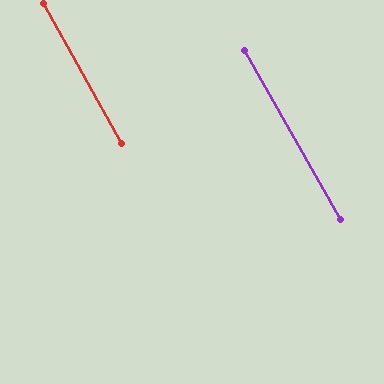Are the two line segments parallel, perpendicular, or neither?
Parallel — their directions differ by only 0.6°.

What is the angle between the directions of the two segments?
Approximately 1 degree.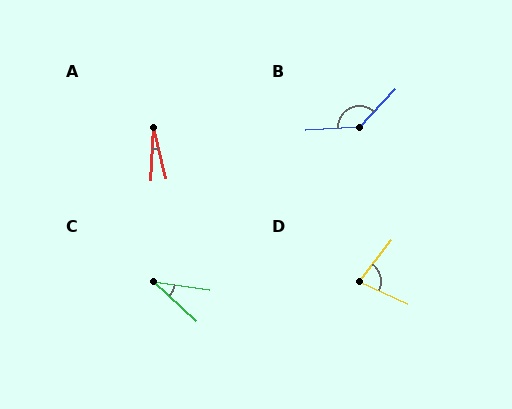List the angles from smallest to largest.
A (17°), C (34°), D (76°), B (137°).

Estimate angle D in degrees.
Approximately 76 degrees.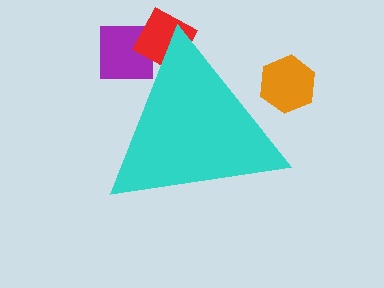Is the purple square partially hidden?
Yes, the purple square is partially hidden behind the cyan triangle.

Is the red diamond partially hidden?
Yes, the red diamond is partially hidden behind the cyan triangle.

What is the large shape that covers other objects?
A cyan triangle.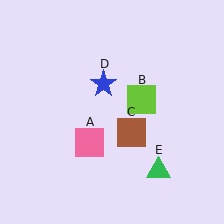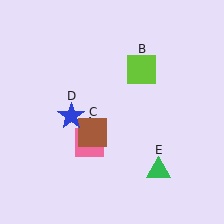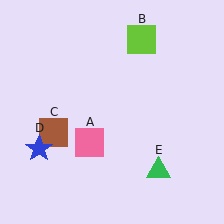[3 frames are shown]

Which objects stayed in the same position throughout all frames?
Pink square (object A) and green triangle (object E) remained stationary.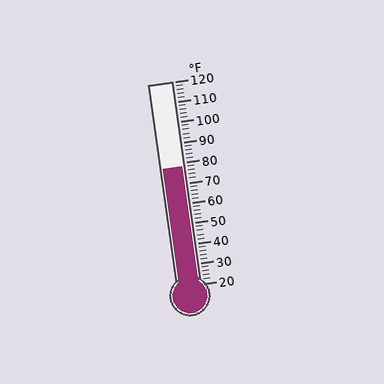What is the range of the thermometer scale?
The thermometer scale ranges from 20°F to 120°F.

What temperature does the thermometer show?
The thermometer shows approximately 78°F.